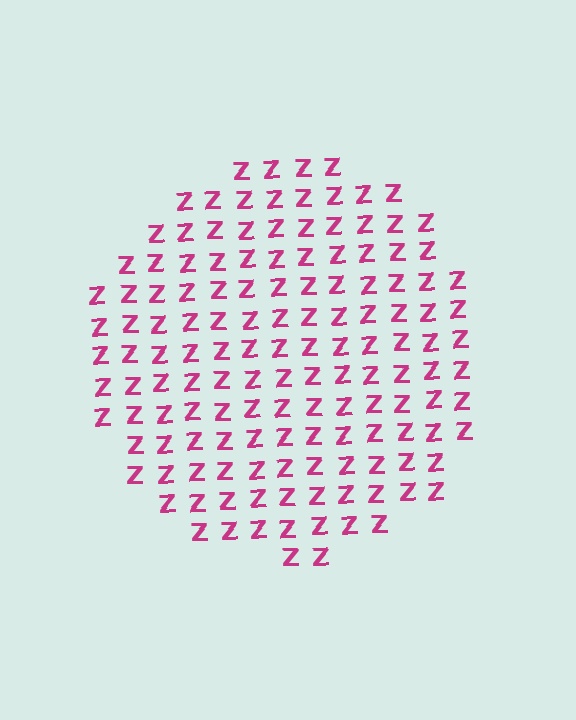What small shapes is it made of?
It is made of small letter Z's.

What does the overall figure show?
The overall figure shows a circle.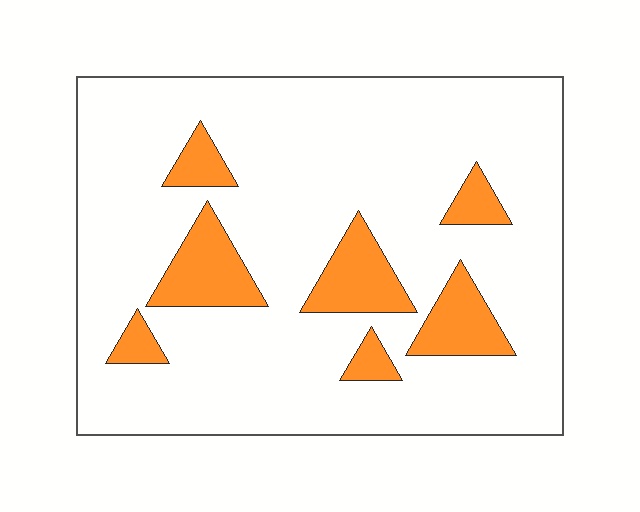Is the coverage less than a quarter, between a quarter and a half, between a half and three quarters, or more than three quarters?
Less than a quarter.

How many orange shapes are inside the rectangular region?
7.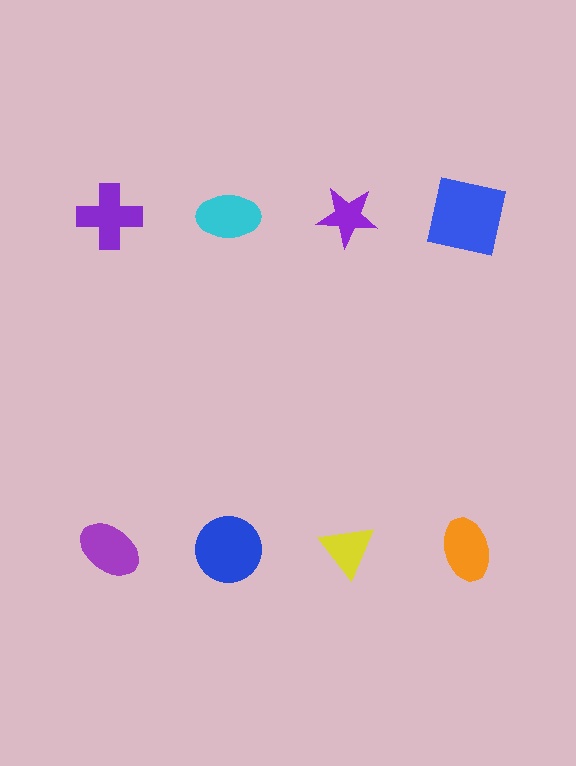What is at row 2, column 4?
An orange ellipse.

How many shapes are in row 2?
4 shapes.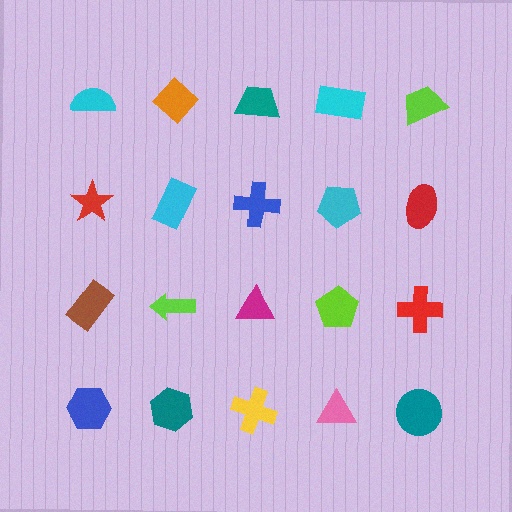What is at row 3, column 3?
A magenta triangle.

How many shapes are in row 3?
5 shapes.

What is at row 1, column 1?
A cyan semicircle.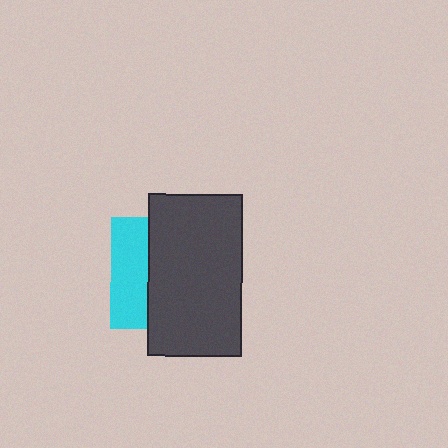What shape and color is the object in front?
The object in front is a dark gray rectangle.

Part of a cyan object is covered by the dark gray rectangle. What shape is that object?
It is a square.